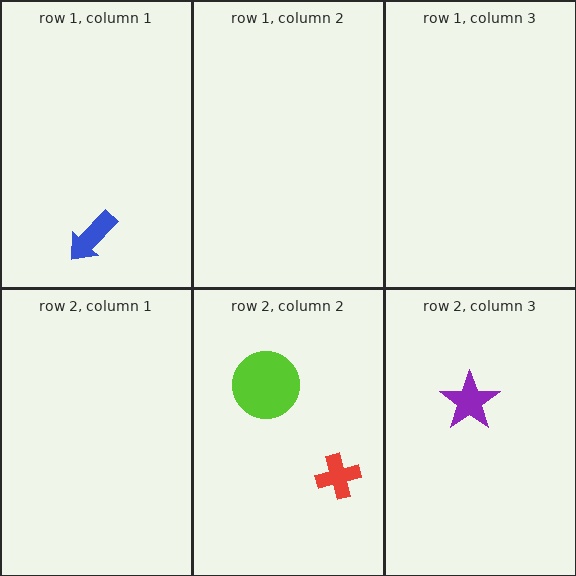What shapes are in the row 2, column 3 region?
The purple star.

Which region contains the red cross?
The row 2, column 2 region.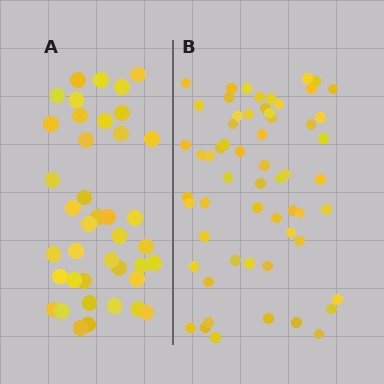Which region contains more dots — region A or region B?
Region B (the right region) has more dots.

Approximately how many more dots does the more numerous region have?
Region B has approximately 20 more dots than region A.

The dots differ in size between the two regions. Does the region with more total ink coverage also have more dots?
No. Region A has more total ink coverage because its dots are larger, but region B actually contains more individual dots. Total area can be misleading — the number of items is what matters here.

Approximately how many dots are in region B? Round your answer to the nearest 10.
About 60 dots. (The exact count is 59, which rounds to 60.)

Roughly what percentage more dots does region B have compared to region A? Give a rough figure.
About 50% more.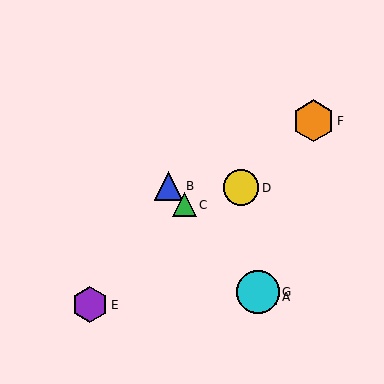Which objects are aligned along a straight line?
Objects A, B, C, G are aligned along a straight line.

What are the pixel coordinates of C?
Object C is at (184, 205).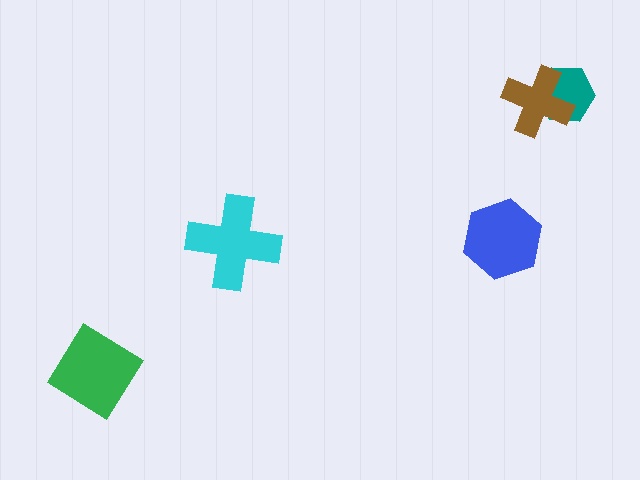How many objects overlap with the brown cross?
1 object overlaps with the brown cross.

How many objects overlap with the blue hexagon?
0 objects overlap with the blue hexagon.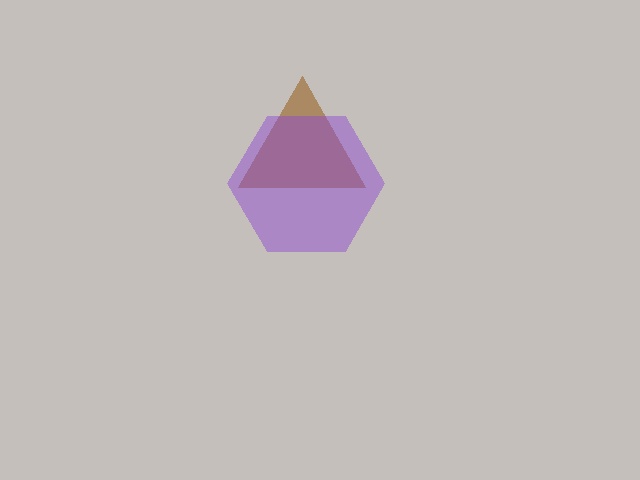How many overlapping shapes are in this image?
There are 2 overlapping shapes in the image.